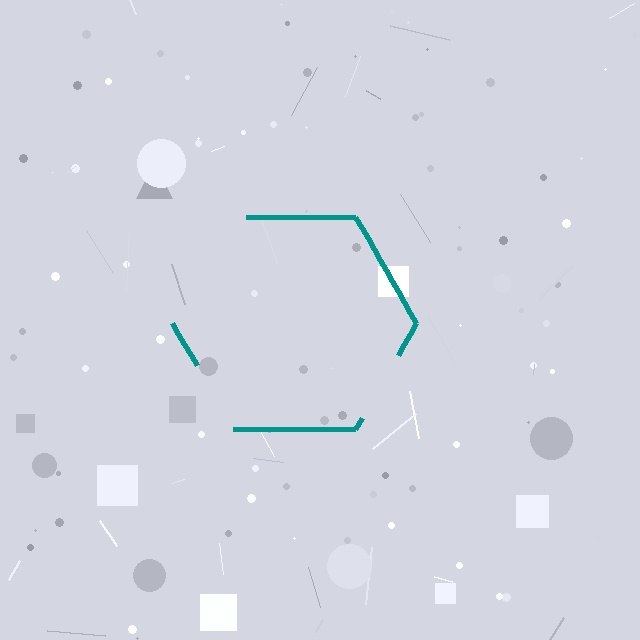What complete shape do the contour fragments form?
The contour fragments form a hexagon.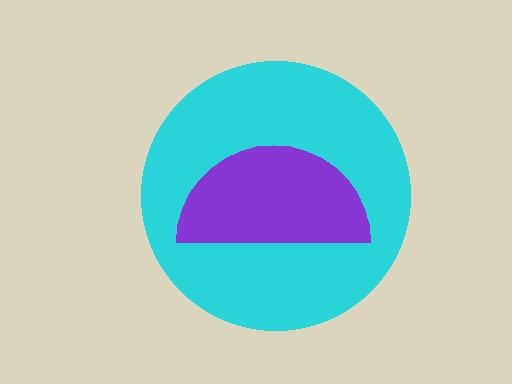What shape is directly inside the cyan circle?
The purple semicircle.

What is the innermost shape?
The purple semicircle.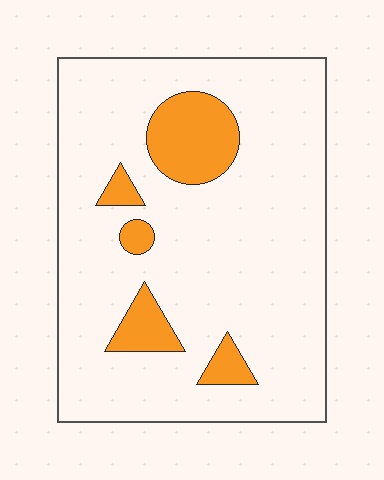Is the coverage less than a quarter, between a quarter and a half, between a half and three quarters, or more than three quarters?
Less than a quarter.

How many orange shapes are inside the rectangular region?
5.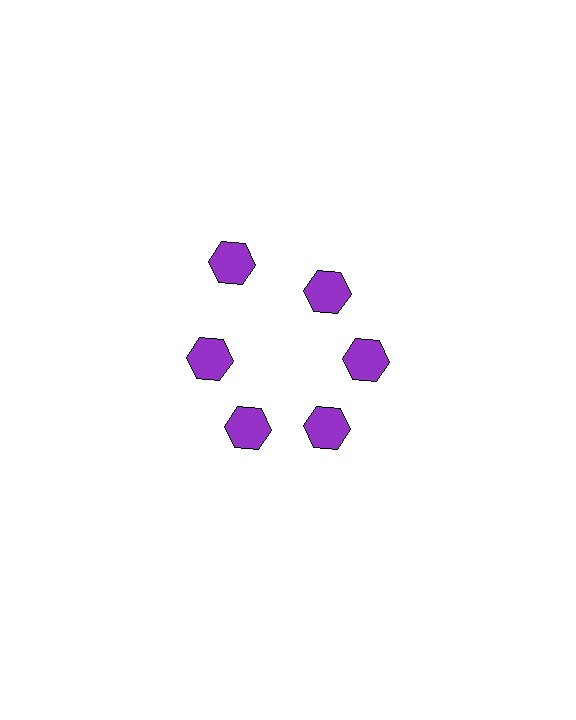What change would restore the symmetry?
The symmetry would be restored by moving it inward, back onto the ring so that all 6 hexagons sit at equal angles and equal distance from the center.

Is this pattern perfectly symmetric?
No. The 6 purple hexagons are arranged in a ring, but one element near the 11 o'clock position is pushed outward from the center, breaking the 6-fold rotational symmetry.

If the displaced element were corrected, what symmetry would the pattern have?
It would have 6-fold rotational symmetry — the pattern would map onto itself every 60 degrees.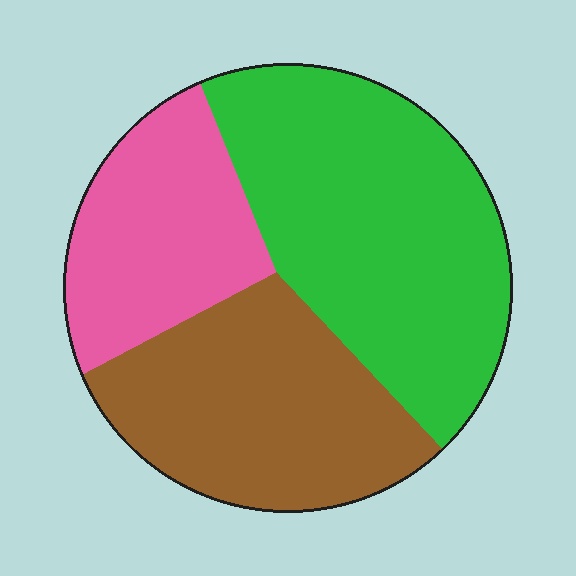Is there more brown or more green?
Green.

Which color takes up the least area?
Pink, at roughly 25%.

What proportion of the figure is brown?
Brown takes up between a sixth and a third of the figure.